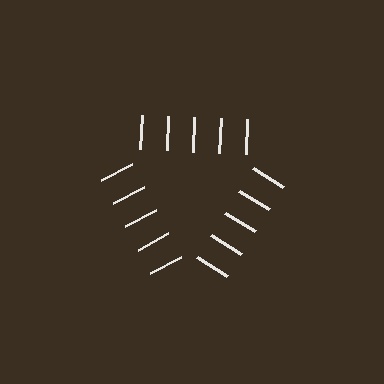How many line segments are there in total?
15 — 5 along each of the 3 edges.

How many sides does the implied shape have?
3 sides — the line-ends trace a triangle.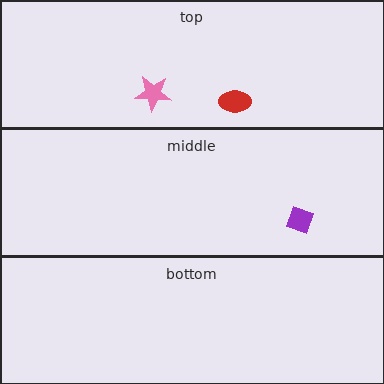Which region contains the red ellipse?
The top region.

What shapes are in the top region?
The red ellipse, the pink star.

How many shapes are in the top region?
2.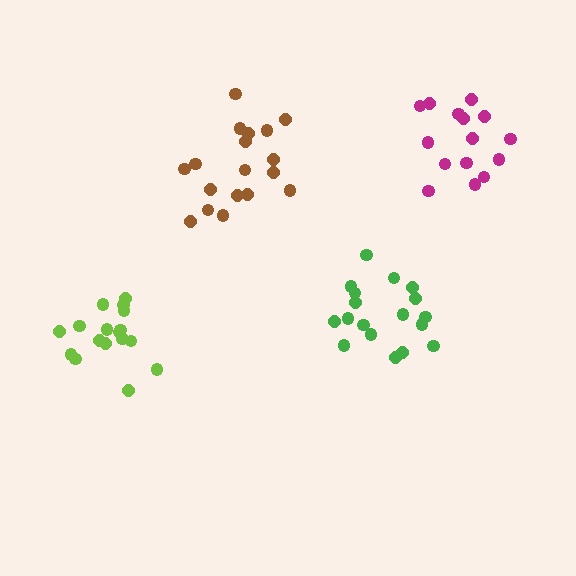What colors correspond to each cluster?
The clusters are colored: brown, magenta, lime, green.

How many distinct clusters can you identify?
There are 4 distinct clusters.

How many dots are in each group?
Group 1: 18 dots, Group 2: 15 dots, Group 3: 17 dots, Group 4: 18 dots (68 total).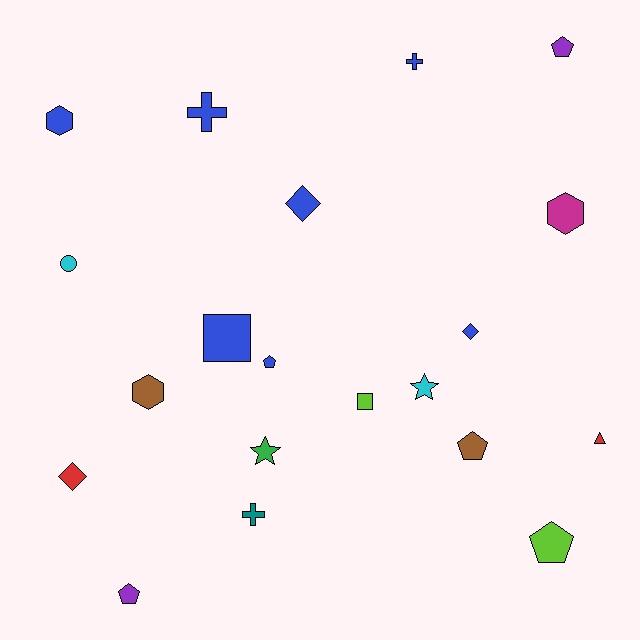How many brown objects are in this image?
There are 2 brown objects.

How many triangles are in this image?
There is 1 triangle.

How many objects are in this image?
There are 20 objects.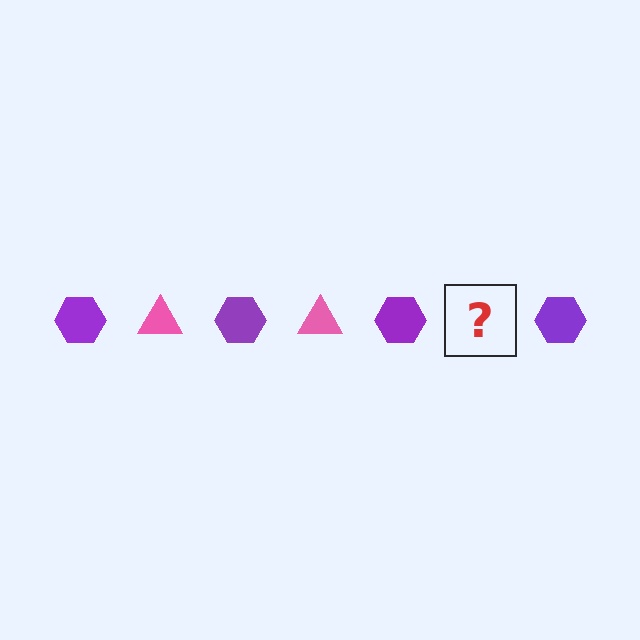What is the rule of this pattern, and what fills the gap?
The rule is that the pattern alternates between purple hexagon and pink triangle. The gap should be filled with a pink triangle.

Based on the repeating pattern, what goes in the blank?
The blank should be a pink triangle.